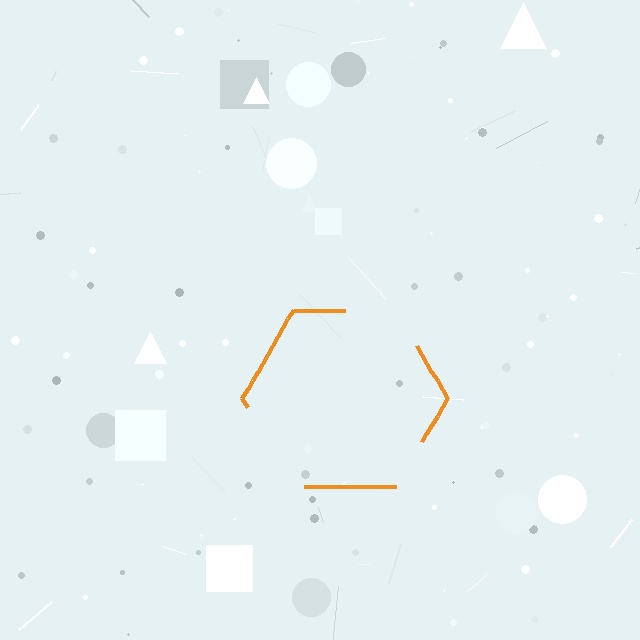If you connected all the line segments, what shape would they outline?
They would outline a hexagon.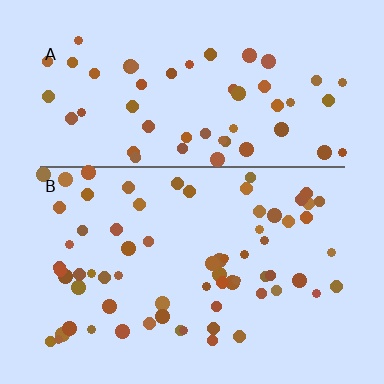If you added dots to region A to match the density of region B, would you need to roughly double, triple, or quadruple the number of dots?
Approximately double.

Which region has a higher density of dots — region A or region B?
B (the bottom).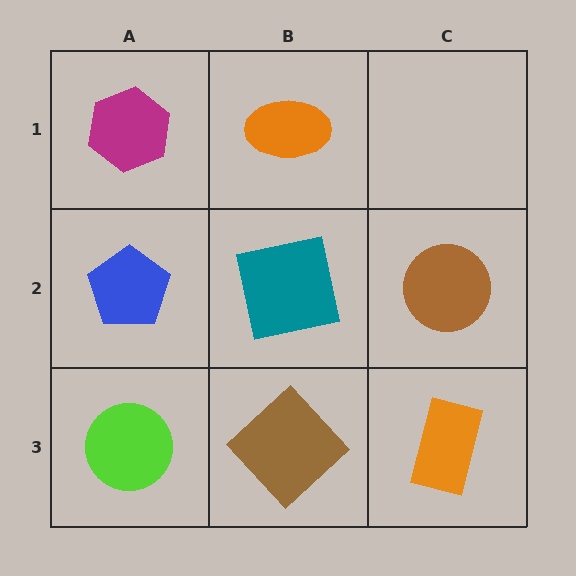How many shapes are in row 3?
3 shapes.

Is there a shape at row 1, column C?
No, that cell is empty.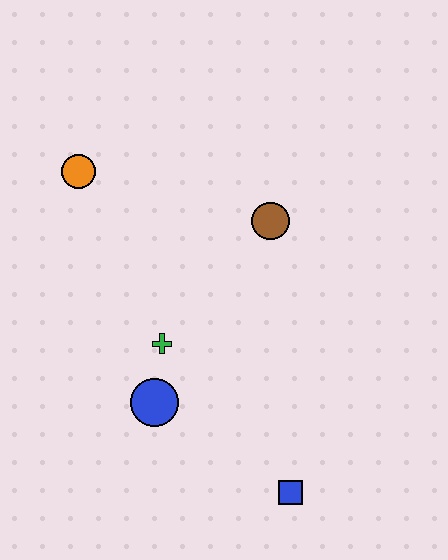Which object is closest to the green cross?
The blue circle is closest to the green cross.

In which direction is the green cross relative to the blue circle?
The green cross is above the blue circle.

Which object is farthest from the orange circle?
The blue square is farthest from the orange circle.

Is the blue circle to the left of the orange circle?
No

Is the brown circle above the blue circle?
Yes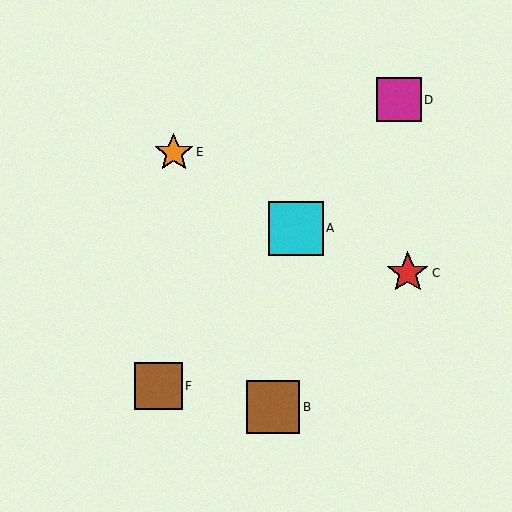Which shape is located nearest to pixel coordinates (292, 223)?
The cyan square (labeled A) at (296, 228) is nearest to that location.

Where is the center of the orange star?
The center of the orange star is at (174, 153).